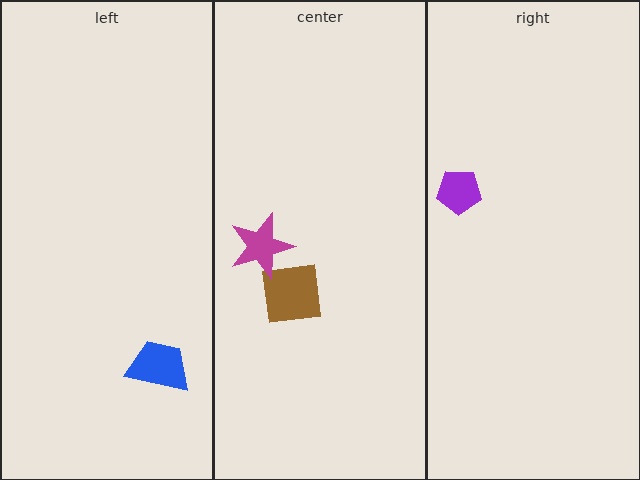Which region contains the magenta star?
The center region.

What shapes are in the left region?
The blue trapezoid.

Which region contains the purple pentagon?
The right region.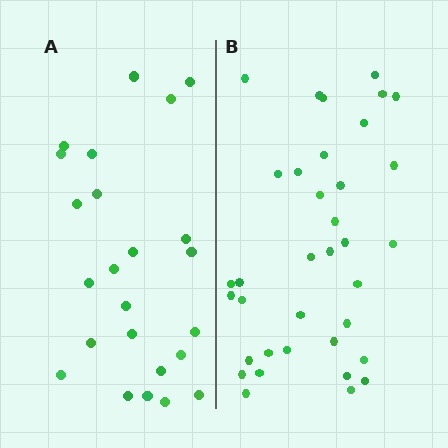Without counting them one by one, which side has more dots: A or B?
Region B (the right region) has more dots.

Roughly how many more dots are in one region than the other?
Region B has roughly 12 or so more dots than region A.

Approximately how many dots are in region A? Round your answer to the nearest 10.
About 20 dots. (The exact count is 24, which rounds to 20.)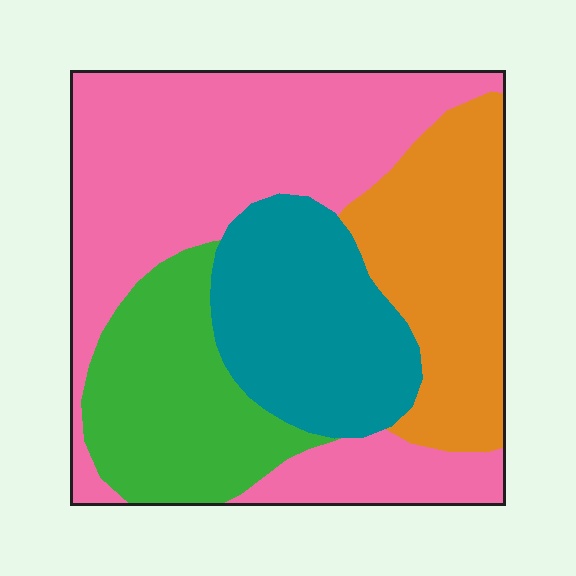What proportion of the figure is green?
Green covers about 20% of the figure.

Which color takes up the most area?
Pink, at roughly 40%.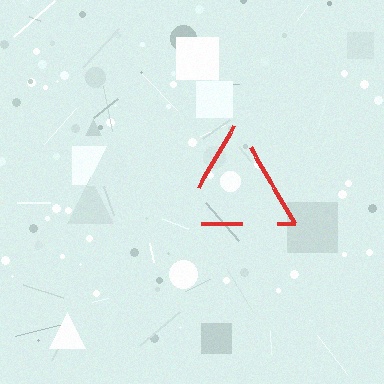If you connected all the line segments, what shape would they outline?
They would outline a triangle.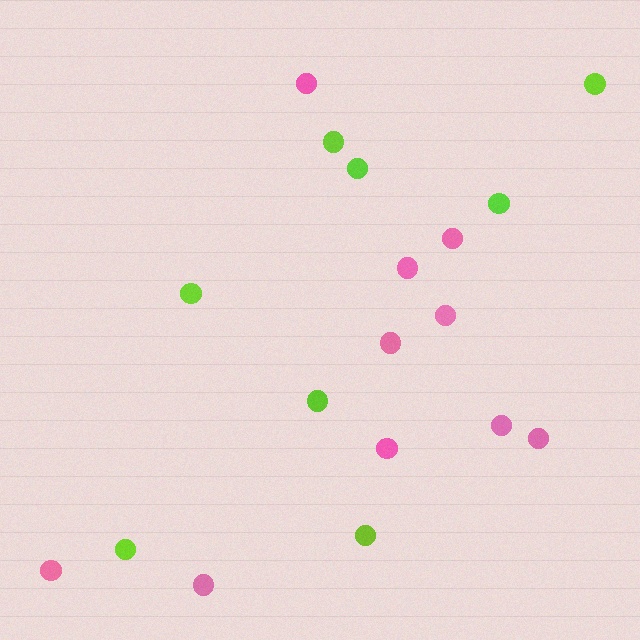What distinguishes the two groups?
There are 2 groups: one group of lime circles (8) and one group of pink circles (10).